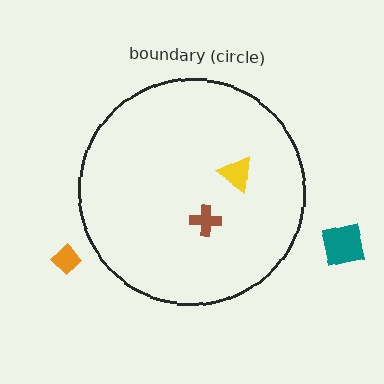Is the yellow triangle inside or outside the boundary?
Inside.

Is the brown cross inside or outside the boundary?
Inside.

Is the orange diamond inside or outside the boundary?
Outside.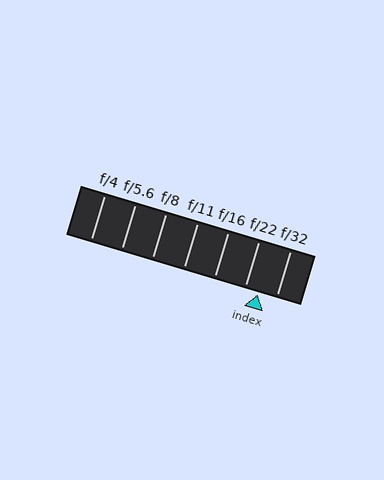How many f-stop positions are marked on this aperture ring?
There are 7 f-stop positions marked.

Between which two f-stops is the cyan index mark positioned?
The index mark is between f/22 and f/32.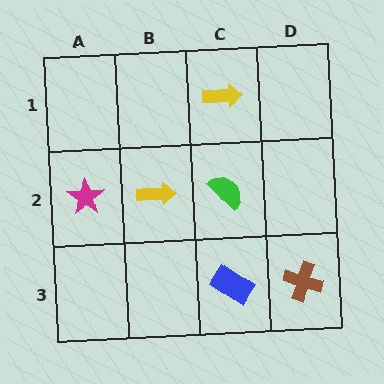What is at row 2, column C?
A green semicircle.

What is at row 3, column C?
A blue rectangle.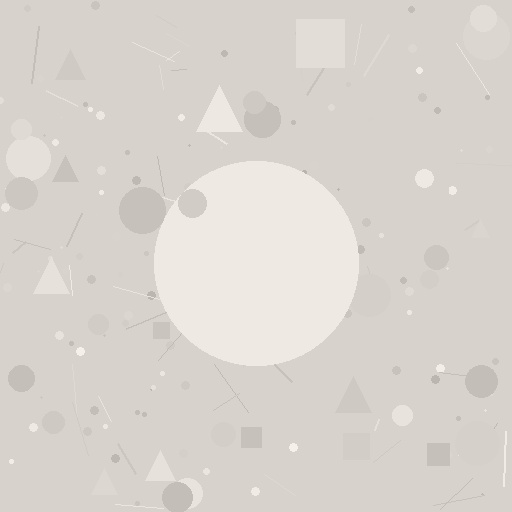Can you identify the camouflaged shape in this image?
The camouflaged shape is a circle.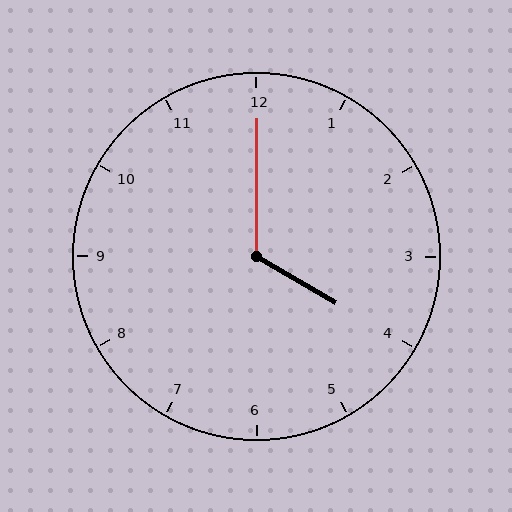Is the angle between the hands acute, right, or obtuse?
It is obtuse.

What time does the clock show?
4:00.